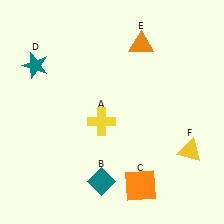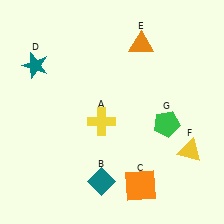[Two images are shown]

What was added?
A green pentagon (G) was added in Image 2.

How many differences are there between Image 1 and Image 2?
There is 1 difference between the two images.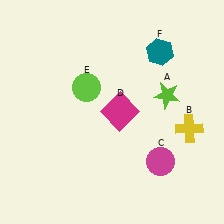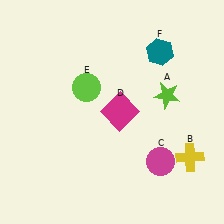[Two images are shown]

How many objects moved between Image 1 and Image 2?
1 object moved between the two images.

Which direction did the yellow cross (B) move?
The yellow cross (B) moved down.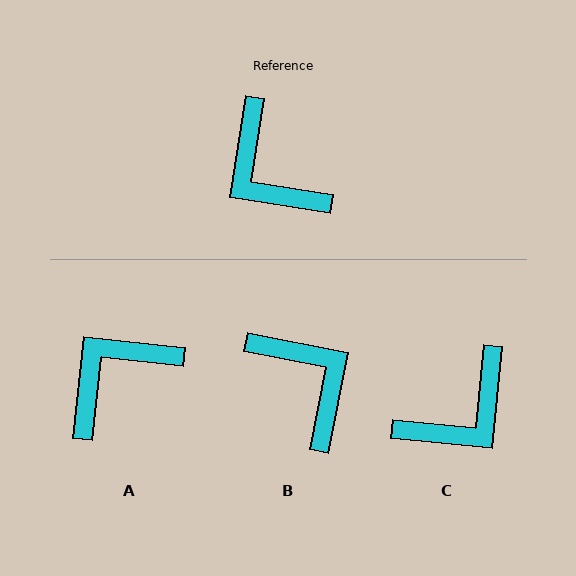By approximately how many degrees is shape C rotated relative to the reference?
Approximately 94 degrees counter-clockwise.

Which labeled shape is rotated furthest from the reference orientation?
B, about 178 degrees away.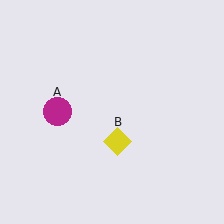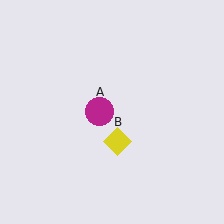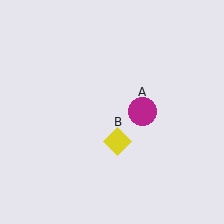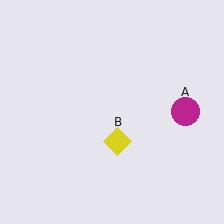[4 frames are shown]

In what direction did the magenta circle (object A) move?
The magenta circle (object A) moved right.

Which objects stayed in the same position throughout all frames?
Yellow diamond (object B) remained stationary.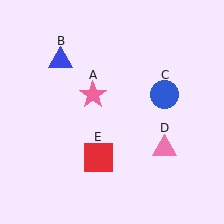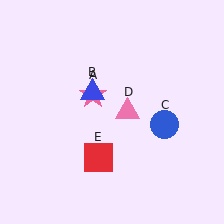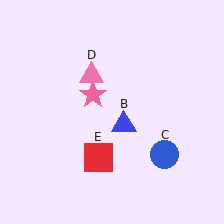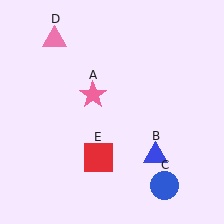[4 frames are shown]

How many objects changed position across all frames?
3 objects changed position: blue triangle (object B), blue circle (object C), pink triangle (object D).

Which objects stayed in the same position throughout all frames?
Pink star (object A) and red square (object E) remained stationary.